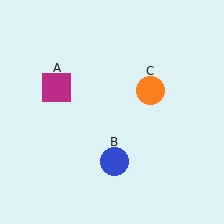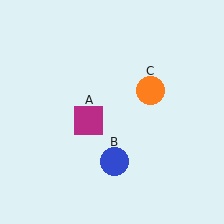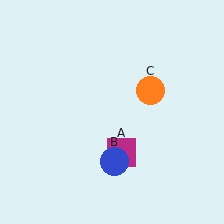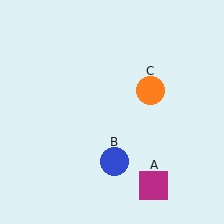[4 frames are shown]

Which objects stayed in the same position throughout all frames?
Blue circle (object B) and orange circle (object C) remained stationary.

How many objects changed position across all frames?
1 object changed position: magenta square (object A).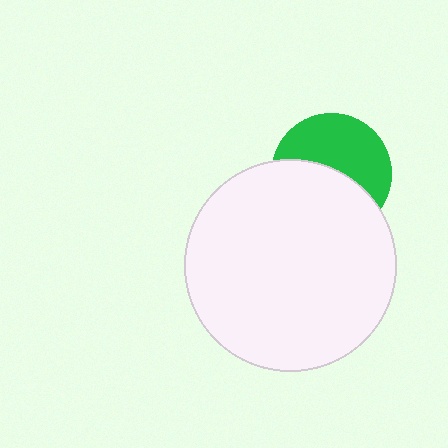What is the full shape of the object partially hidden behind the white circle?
The partially hidden object is a green circle.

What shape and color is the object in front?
The object in front is a white circle.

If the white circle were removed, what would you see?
You would see the complete green circle.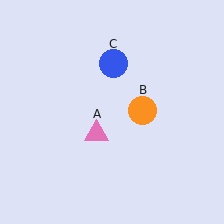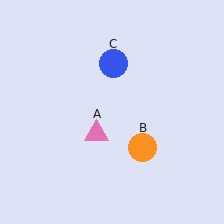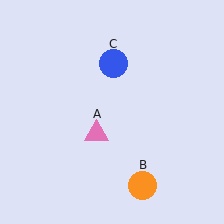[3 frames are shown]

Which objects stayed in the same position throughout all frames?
Pink triangle (object A) and blue circle (object C) remained stationary.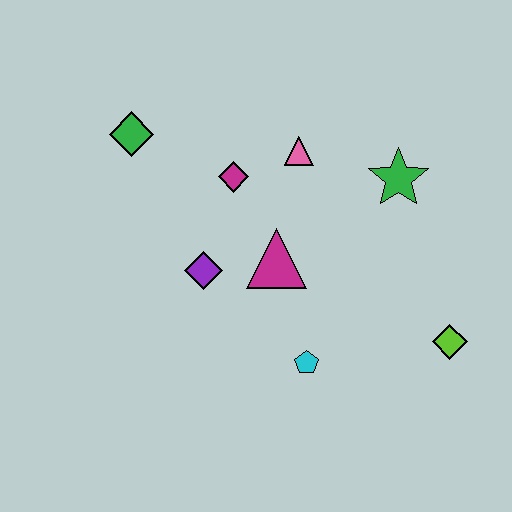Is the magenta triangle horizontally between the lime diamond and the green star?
No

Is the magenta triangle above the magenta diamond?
No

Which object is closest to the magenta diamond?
The pink triangle is closest to the magenta diamond.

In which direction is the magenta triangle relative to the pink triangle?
The magenta triangle is below the pink triangle.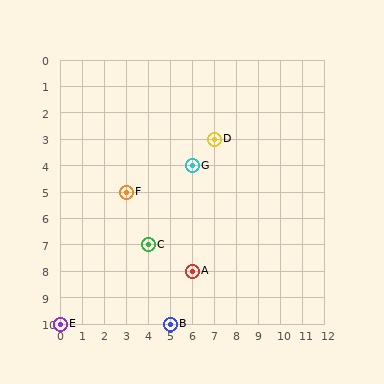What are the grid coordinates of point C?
Point C is at grid coordinates (4, 7).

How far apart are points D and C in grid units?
Points D and C are 3 columns and 4 rows apart (about 5.0 grid units diagonally).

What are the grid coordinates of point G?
Point G is at grid coordinates (6, 4).